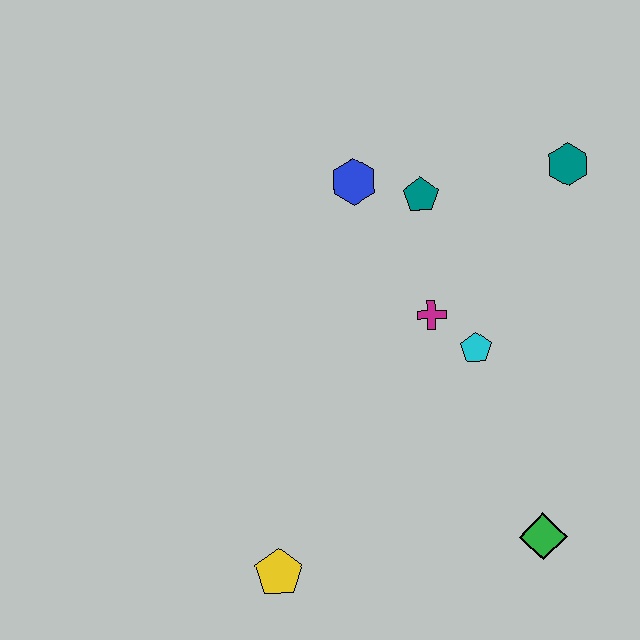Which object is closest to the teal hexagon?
The teal pentagon is closest to the teal hexagon.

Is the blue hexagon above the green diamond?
Yes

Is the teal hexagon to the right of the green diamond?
Yes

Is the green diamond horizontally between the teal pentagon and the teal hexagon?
Yes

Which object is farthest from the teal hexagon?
The yellow pentagon is farthest from the teal hexagon.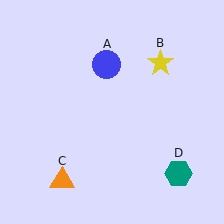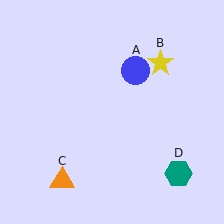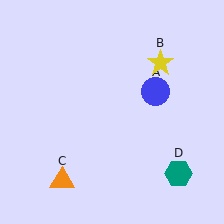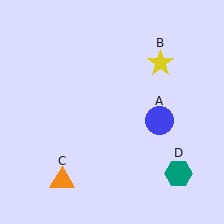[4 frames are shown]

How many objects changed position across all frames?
1 object changed position: blue circle (object A).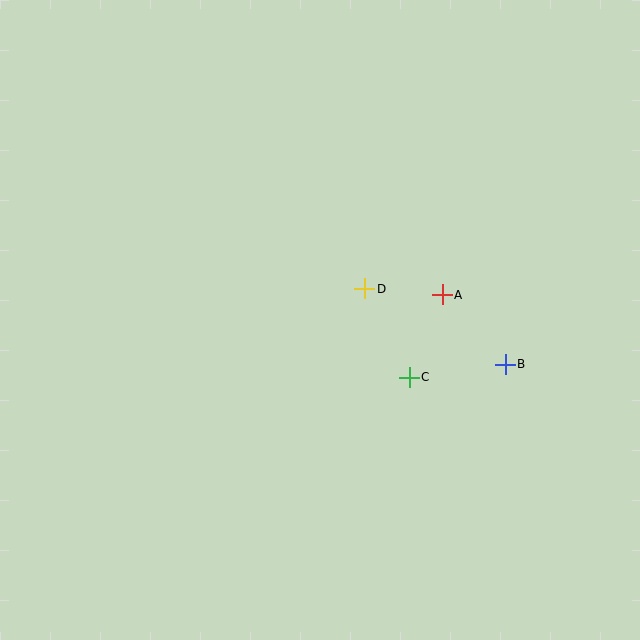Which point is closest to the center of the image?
Point D at (365, 289) is closest to the center.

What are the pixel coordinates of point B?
Point B is at (505, 364).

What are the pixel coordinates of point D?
Point D is at (365, 289).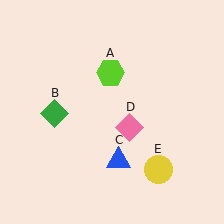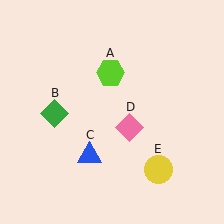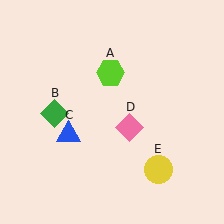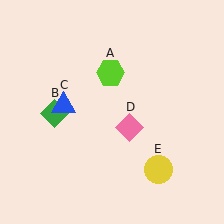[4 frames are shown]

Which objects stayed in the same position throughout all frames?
Lime hexagon (object A) and green diamond (object B) and pink diamond (object D) and yellow circle (object E) remained stationary.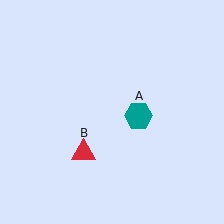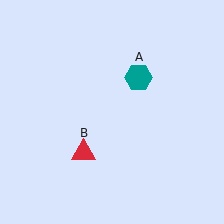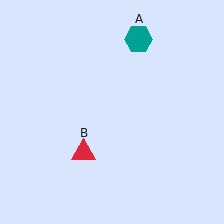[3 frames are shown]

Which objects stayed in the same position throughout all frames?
Red triangle (object B) remained stationary.